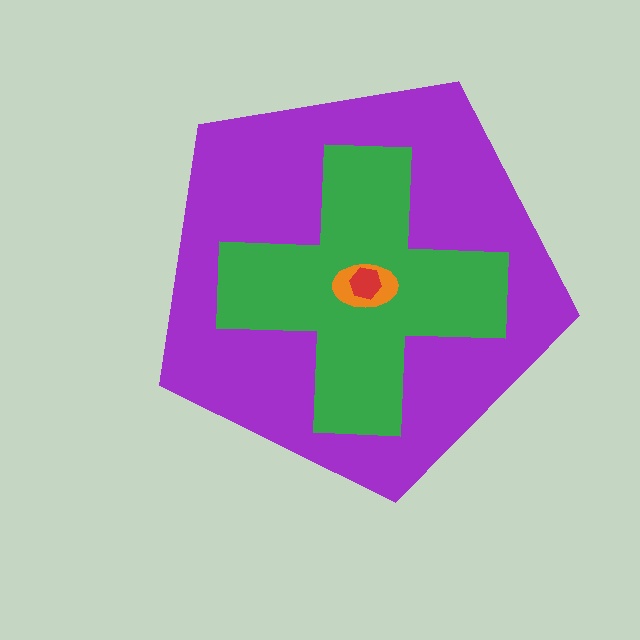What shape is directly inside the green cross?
The orange ellipse.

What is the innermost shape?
The red hexagon.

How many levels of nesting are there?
4.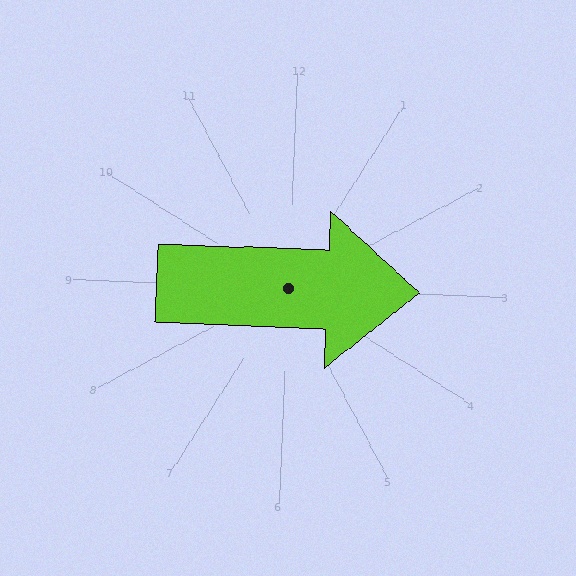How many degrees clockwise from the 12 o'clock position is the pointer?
Approximately 90 degrees.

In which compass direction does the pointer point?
East.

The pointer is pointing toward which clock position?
Roughly 3 o'clock.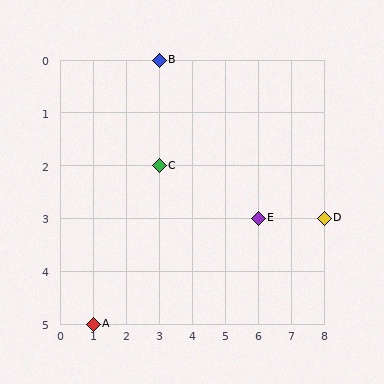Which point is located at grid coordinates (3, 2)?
Point C is at (3, 2).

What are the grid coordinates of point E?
Point E is at grid coordinates (6, 3).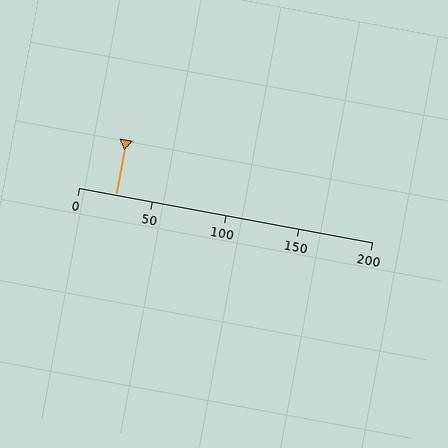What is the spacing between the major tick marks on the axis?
The major ticks are spaced 50 apart.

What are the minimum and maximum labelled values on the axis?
The axis runs from 0 to 200.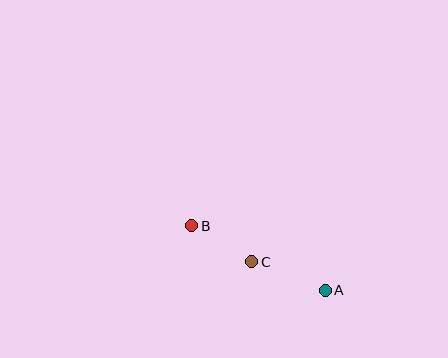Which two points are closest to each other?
Points B and C are closest to each other.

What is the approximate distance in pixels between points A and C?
The distance between A and C is approximately 79 pixels.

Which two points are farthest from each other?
Points A and B are farthest from each other.